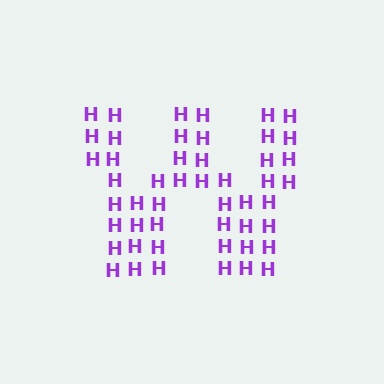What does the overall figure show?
The overall figure shows the letter W.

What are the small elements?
The small elements are letter H's.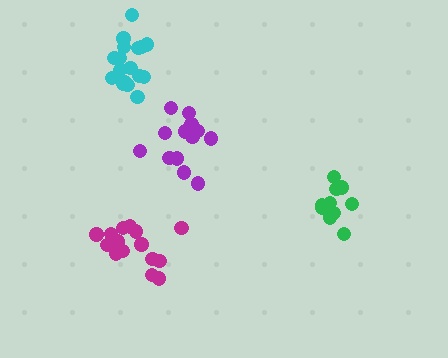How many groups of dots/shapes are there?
There are 4 groups.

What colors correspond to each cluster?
The clusters are colored: green, purple, magenta, cyan.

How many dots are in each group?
Group 1: 11 dots, Group 2: 13 dots, Group 3: 15 dots, Group 4: 17 dots (56 total).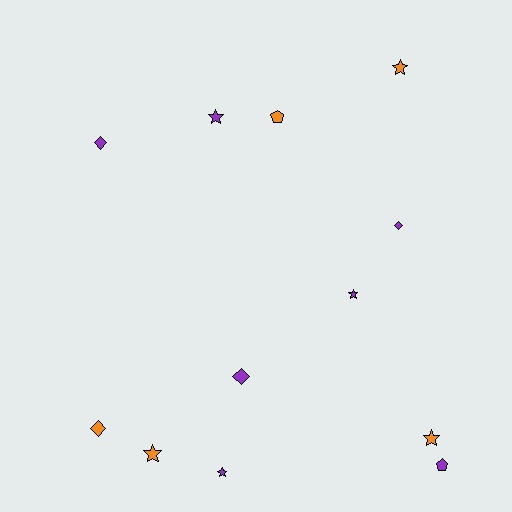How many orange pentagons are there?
There is 1 orange pentagon.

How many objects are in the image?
There are 12 objects.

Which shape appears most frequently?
Star, with 6 objects.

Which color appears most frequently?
Purple, with 7 objects.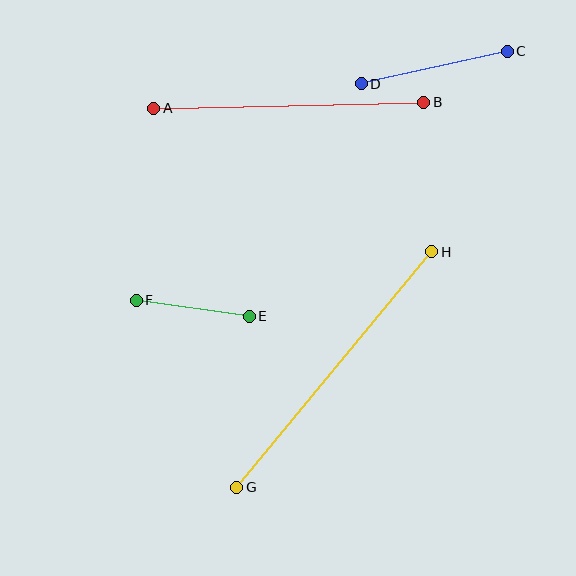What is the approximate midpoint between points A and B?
The midpoint is at approximately (289, 105) pixels.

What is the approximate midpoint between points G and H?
The midpoint is at approximately (334, 370) pixels.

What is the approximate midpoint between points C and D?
The midpoint is at approximately (434, 68) pixels.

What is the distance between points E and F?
The distance is approximately 114 pixels.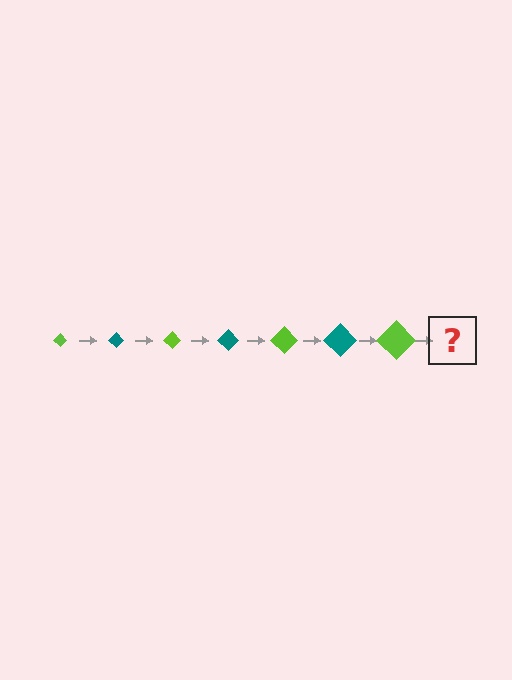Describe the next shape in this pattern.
It should be a teal diamond, larger than the previous one.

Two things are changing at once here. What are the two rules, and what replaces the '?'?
The two rules are that the diamond grows larger each step and the color cycles through lime and teal. The '?' should be a teal diamond, larger than the previous one.